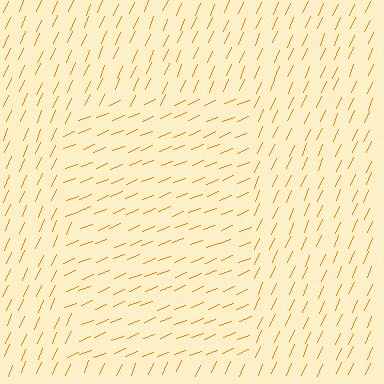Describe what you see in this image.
The image is filled with small orange line segments. A rectangle region in the image has lines oriented differently from the surrounding lines, creating a visible texture boundary.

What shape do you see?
I see a rectangle.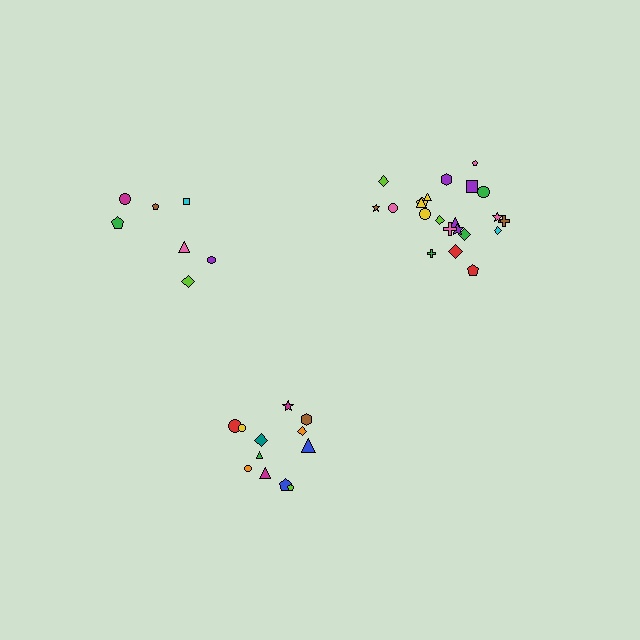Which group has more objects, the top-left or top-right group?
The top-right group.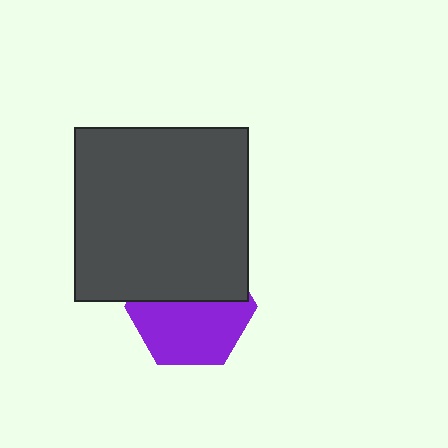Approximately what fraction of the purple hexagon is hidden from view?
Roughly 43% of the purple hexagon is hidden behind the dark gray square.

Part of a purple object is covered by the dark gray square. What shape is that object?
It is a hexagon.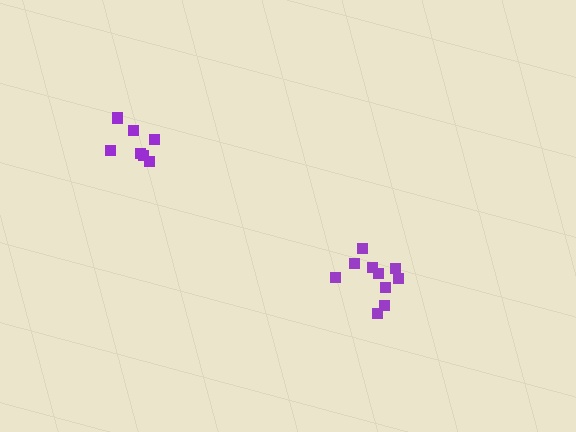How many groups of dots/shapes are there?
There are 2 groups.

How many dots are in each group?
Group 1: 10 dots, Group 2: 7 dots (17 total).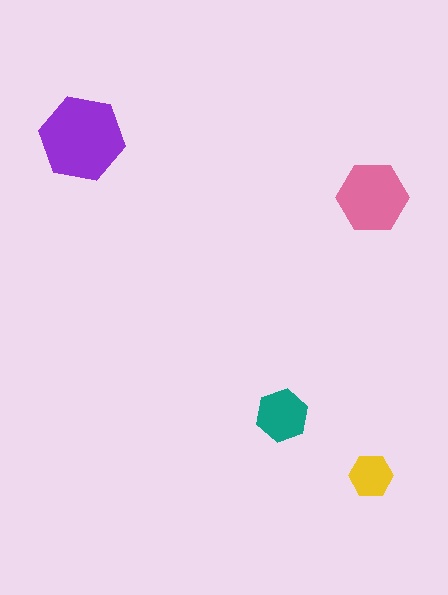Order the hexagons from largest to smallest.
the purple one, the pink one, the teal one, the yellow one.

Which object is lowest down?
The yellow hexagon is bottommost.